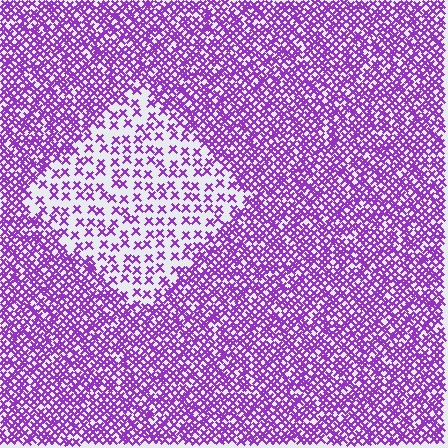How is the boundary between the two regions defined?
The boundary is defined by a change in element density (approximately 2.6x ratio). All elements are the same color, size, and shape.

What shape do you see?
I see a diamond.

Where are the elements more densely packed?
The elements are more densely packed outside the diamond boundary.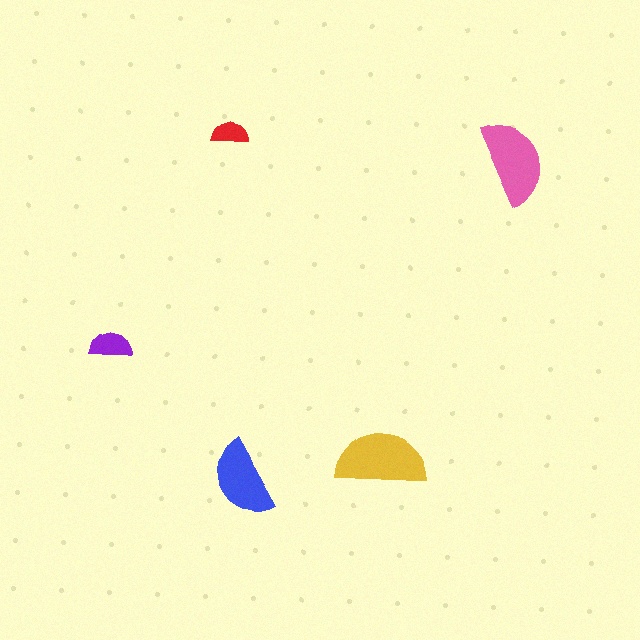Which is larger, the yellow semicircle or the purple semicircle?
The yellow one.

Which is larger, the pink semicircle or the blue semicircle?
The pink one.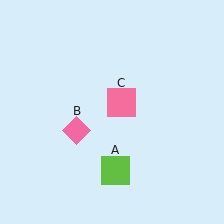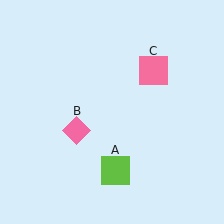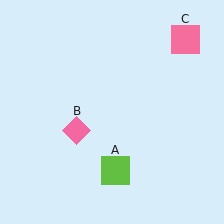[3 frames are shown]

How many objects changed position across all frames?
1 object changed position: pink square (object C).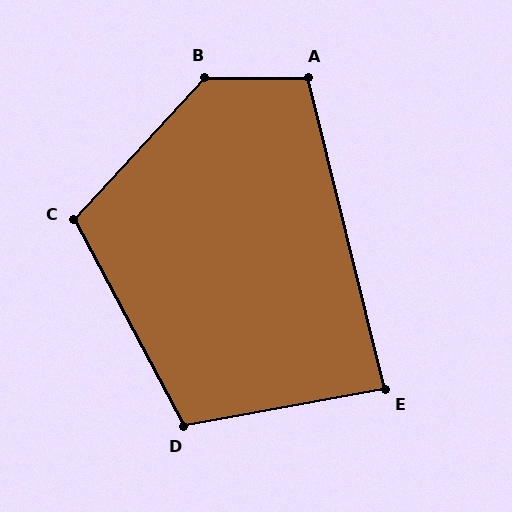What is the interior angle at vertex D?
Approximately 107 degrees (obtuse).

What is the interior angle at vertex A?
Approximately 104 degrees (obtuse).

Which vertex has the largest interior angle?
B, at approximately 132 degrees.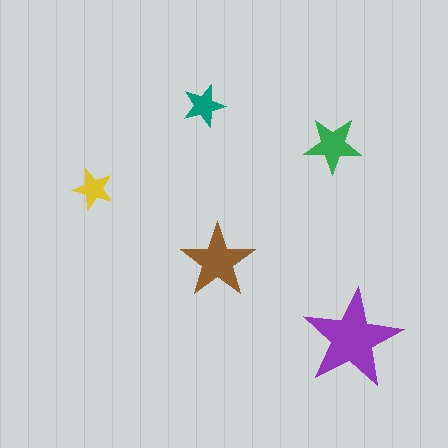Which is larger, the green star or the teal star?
The green one.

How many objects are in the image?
There are 5 objects in the image.